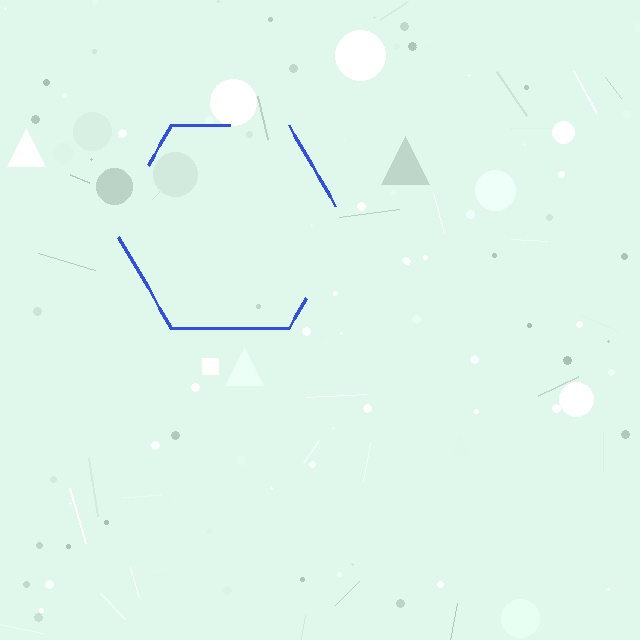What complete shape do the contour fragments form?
The contour fragments form a hexagon.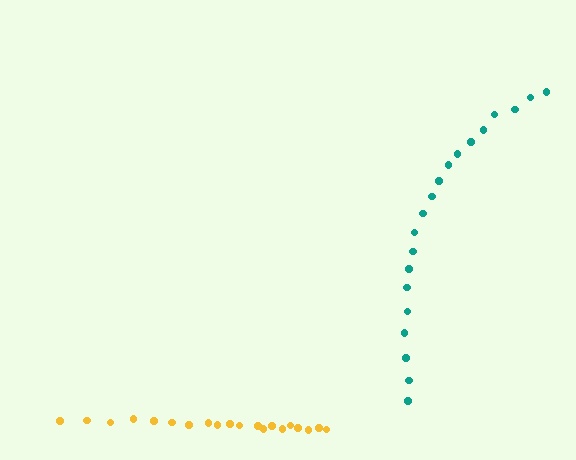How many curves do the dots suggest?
There are 2 distinct paths.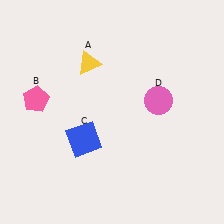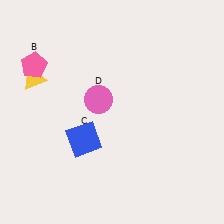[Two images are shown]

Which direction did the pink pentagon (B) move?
The pink pentagon (B) moved up.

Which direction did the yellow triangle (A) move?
The yellow triangle (A) moved left.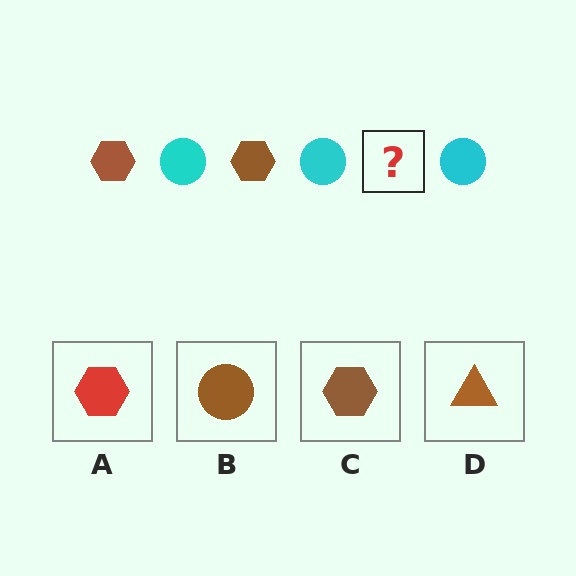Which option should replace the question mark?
Option C.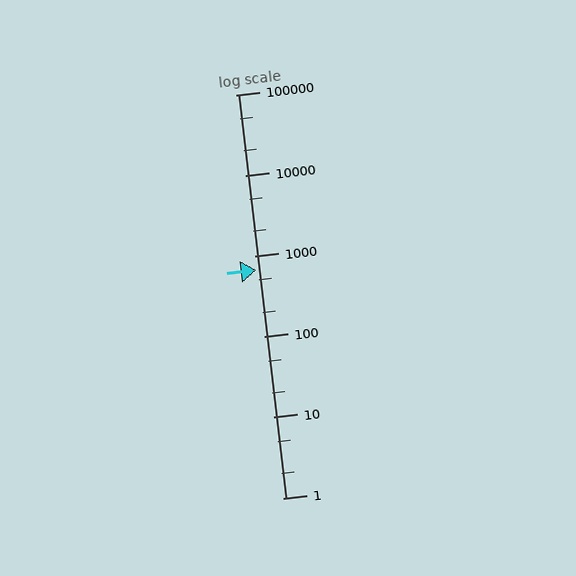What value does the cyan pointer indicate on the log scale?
The pointer indicates approximately 670.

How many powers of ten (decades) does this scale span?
The scale spans 5 decades, from 1 to 100000.